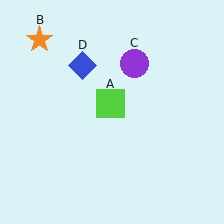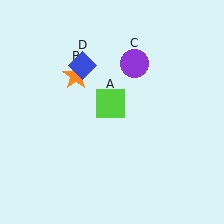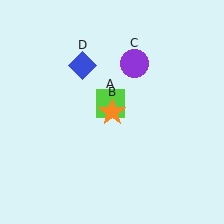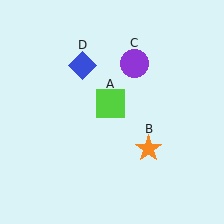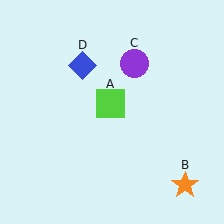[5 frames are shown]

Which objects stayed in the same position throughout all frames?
Lime square (object A) and purple circle (object C) and blue diamond (object D) remained stationary.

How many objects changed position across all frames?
1 object changed position: orange star (object B).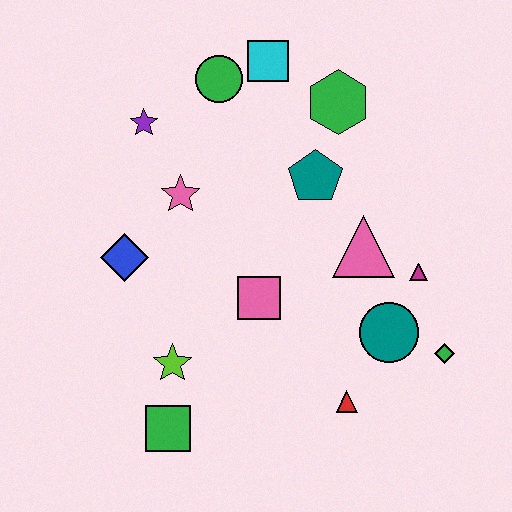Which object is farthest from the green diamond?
The purple star is farthest from the green diamond.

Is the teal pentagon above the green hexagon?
No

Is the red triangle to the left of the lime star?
No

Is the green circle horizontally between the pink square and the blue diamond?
Yes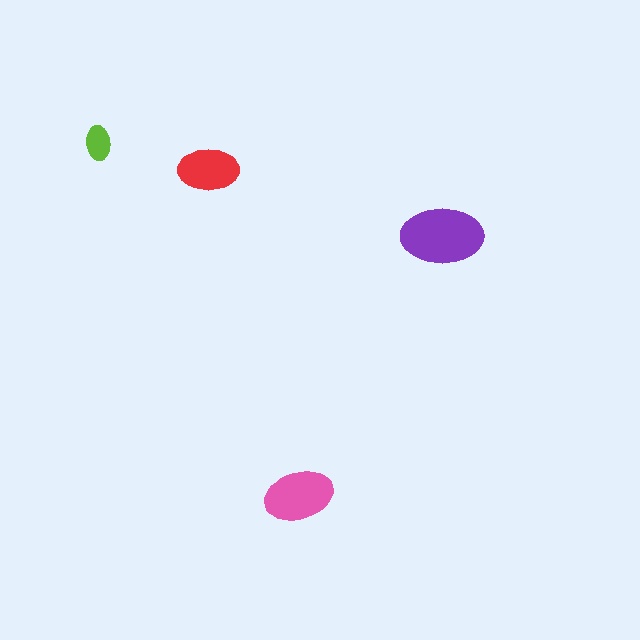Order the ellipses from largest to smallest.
the purple one, the pink one, the red one, the lime one.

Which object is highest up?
The lime ellipse is topmost.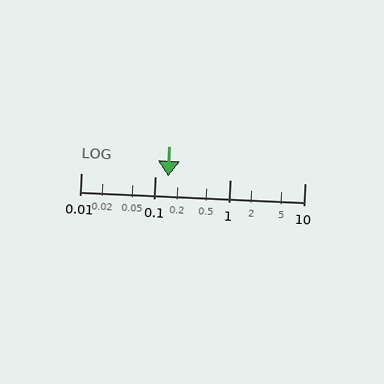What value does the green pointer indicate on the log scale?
The pointer indicates approximately 0.15.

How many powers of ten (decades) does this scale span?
The scale spans 3 decades, from 0.01 to 10.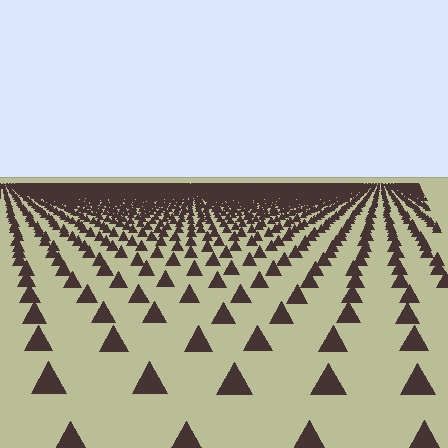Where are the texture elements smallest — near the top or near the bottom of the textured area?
Near the top.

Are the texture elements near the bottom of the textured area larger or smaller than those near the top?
Larger. Near the bottom, elements are closer to the viewer and appear at a bigger on-screen size.